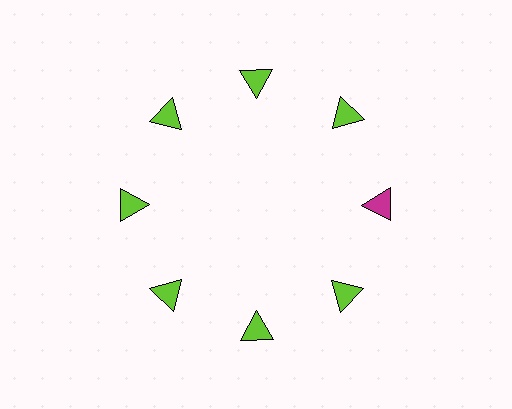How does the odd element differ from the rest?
It has a different color: magenta instead of lime.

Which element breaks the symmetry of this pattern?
The magenta triangle at roughly the 3 o'clock position breaks the symmetry. All other shapes are lime triangles.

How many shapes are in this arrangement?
There are 8 shapes arranged in a ring pattern.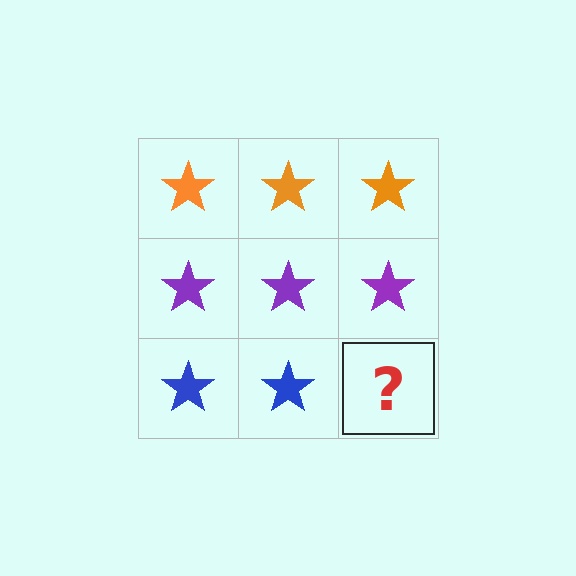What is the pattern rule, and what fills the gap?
The rule is that each row has a consistent color. The gap should be filled with a blue star.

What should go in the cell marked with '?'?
The missing cell should contain a blue star.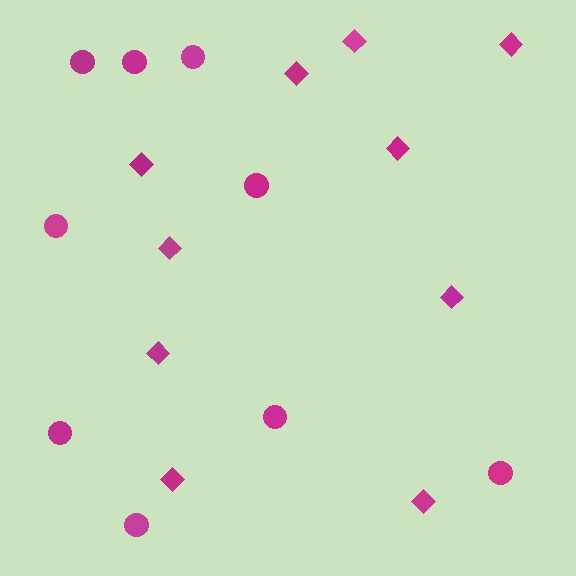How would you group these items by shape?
There are 2 groups: one group of circles (9) and one group of diamonds (10).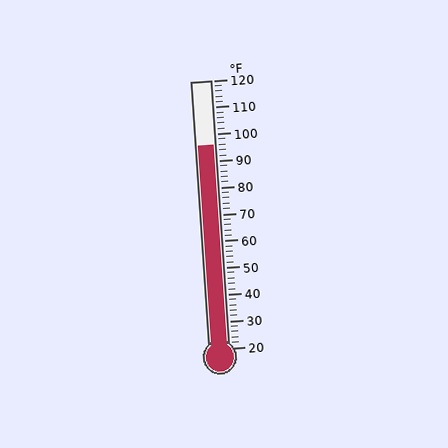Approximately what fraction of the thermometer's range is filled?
The thermometer is filled to approximately 75% of its range.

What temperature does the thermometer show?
The thermometer shows approximately 96°F.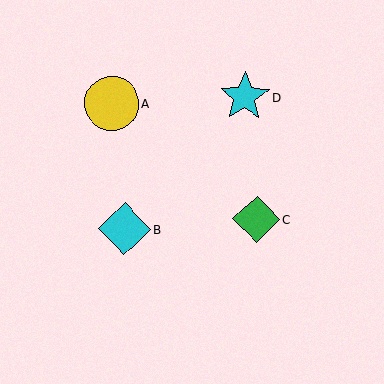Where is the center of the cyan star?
The center of the cyan star is at (245, 97).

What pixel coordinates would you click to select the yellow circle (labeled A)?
Click at (112, 103) to select the yellow circle A.